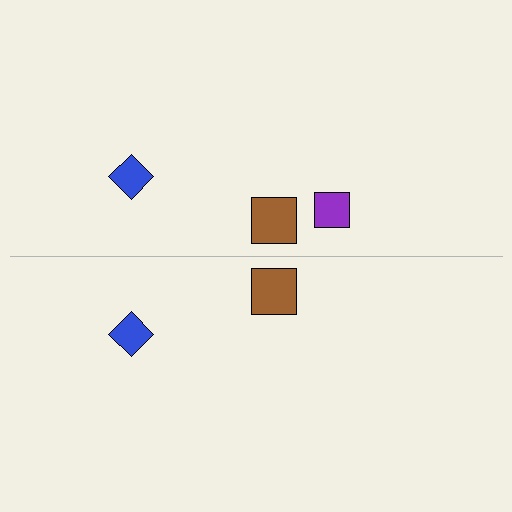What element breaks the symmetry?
A purple square is missing from the bottom side.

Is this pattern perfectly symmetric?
No, the pattern is not perfectly symmetric. A purple square is missing from the bottom side.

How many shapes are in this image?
There are 5 shapes in this image.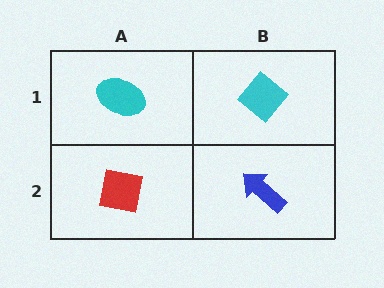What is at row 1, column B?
A cyan diamond.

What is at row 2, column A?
A red square.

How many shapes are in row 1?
2 shapes.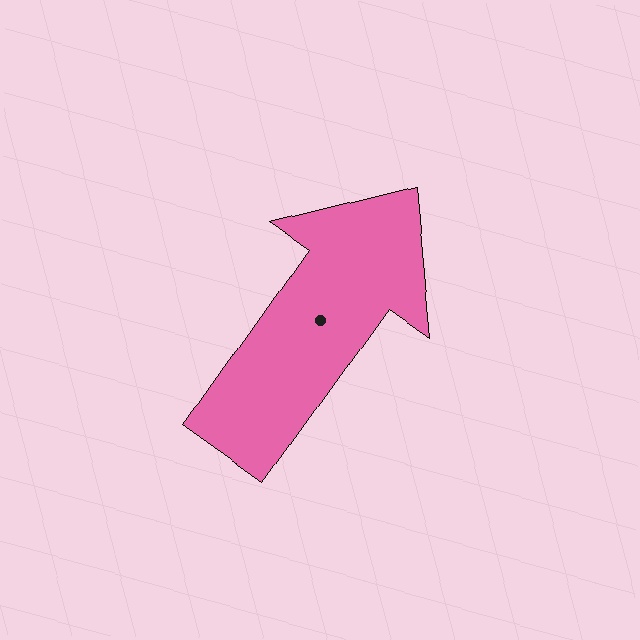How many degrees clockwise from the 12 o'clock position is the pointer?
Approximately 35 degrees.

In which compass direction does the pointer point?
Northeast.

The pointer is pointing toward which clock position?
Roughly 1 o'clock.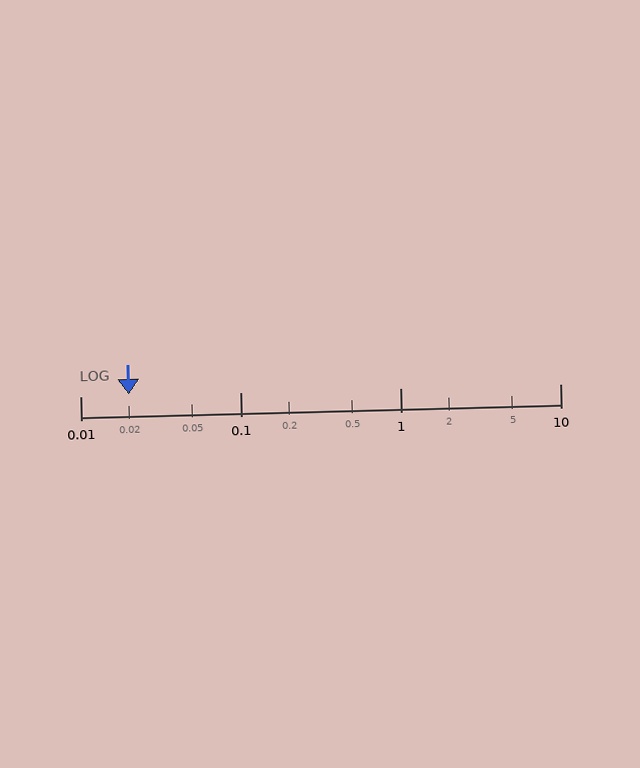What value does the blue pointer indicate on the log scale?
The pointer indicates approximately 0.02.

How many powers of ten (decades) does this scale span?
The scale spans 3 decades, from 0.01 to 10.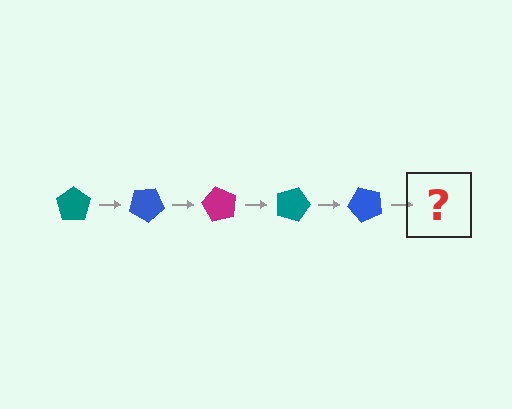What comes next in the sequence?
The next element should be a magenta pentagon, rotated 150 degrees from the start.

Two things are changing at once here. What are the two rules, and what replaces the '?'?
The two rules are that it rotates 30 degrees each step and the color cycles through teal, blue, and magenta. The '?' should be a magenta pentagon, rotated 150 degrees from the start.